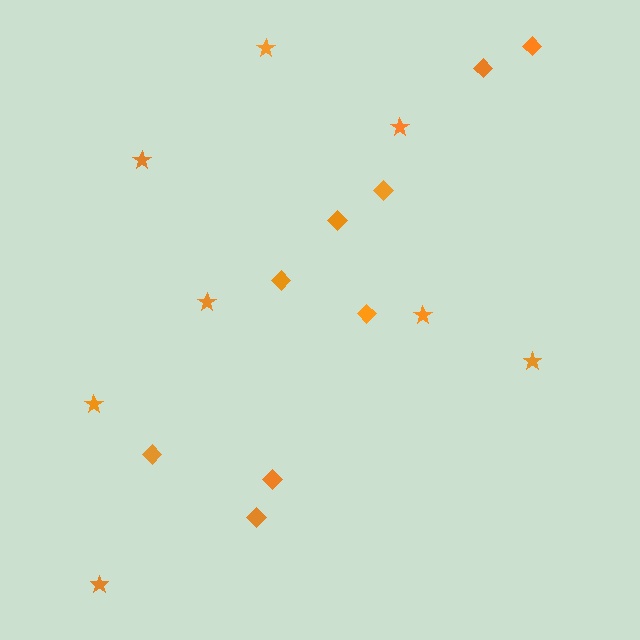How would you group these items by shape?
There are 2 groups: one group of stars (8) and one group of diamonds (9).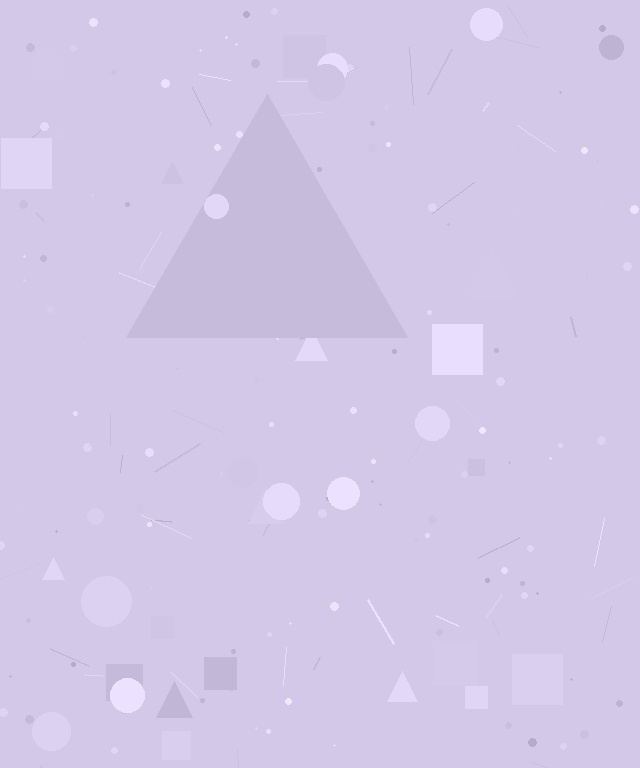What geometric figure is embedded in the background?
A triangle is embedded in the background.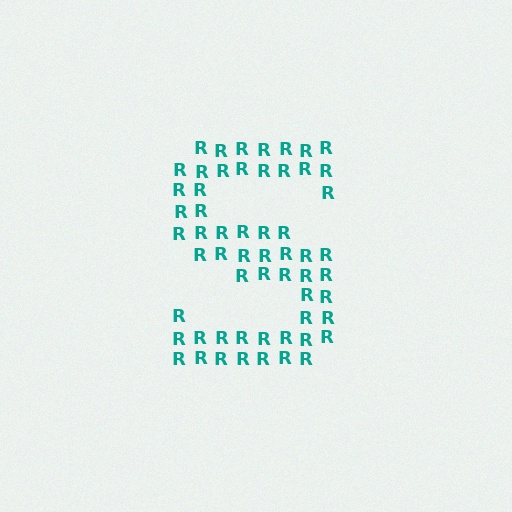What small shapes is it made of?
It is made of small letter R's.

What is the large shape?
The large shape is the letter S.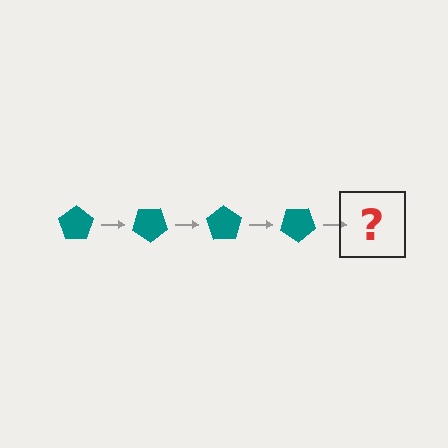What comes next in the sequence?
The next element should be a teal pentagon rotated 140 degrees.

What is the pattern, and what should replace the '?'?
The pattern is that the pentagon rotates 35 degrees each step. The '?' should be a teal pentagon rotated 140 degrees.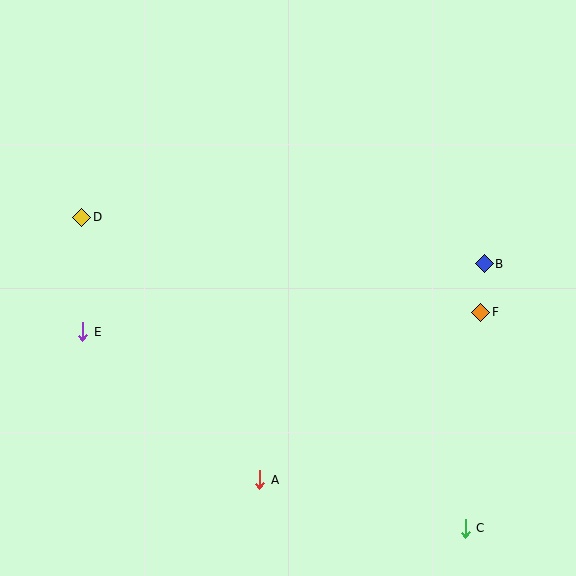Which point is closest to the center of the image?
Point A at (260, 480) is closest to the center.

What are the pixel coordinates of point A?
Point A is at (260, 480).